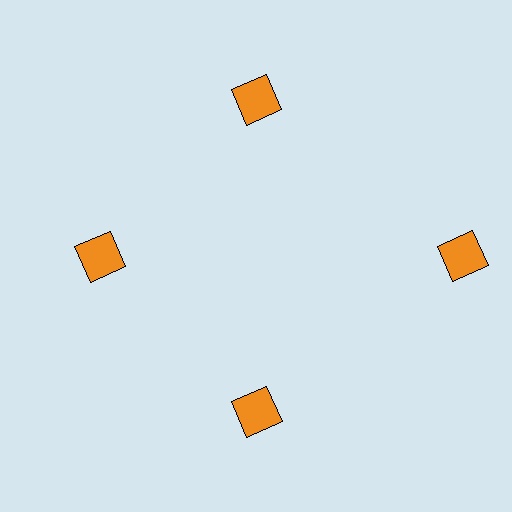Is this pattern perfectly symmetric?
No. The 4 orange squares are arranged in a ring, but one element near the 3 o'clock position is pushed outward from the center, breaking the 4-fold rotational symmetry.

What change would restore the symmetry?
The symmetry would be restored by moving it inward, back onto the ring so that all 4 squares sit at equal angles and equal distance from the center.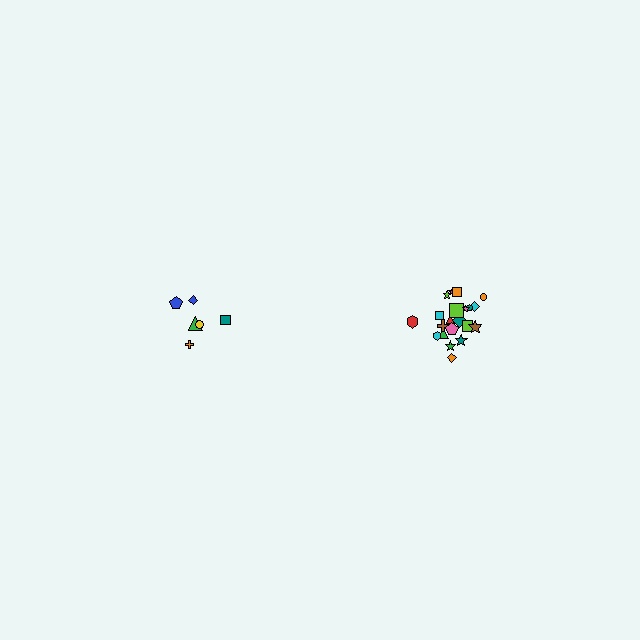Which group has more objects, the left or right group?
The right group.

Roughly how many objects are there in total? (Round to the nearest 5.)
Roughly 30 objects in total.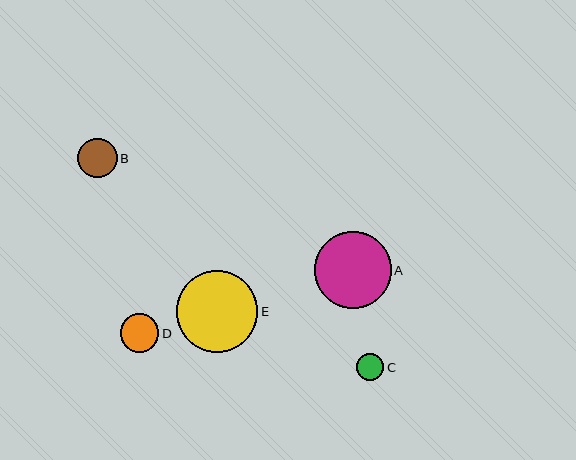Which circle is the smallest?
Circle C is the smallest with a size of approximately 27 pixels.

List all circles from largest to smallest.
From largest to smallest: E, A, B, D, C.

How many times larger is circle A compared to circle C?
Circle A is approximately 2.8 times the size of circle C.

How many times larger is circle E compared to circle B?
Circle E is approximately 2.1 times the size of circle B.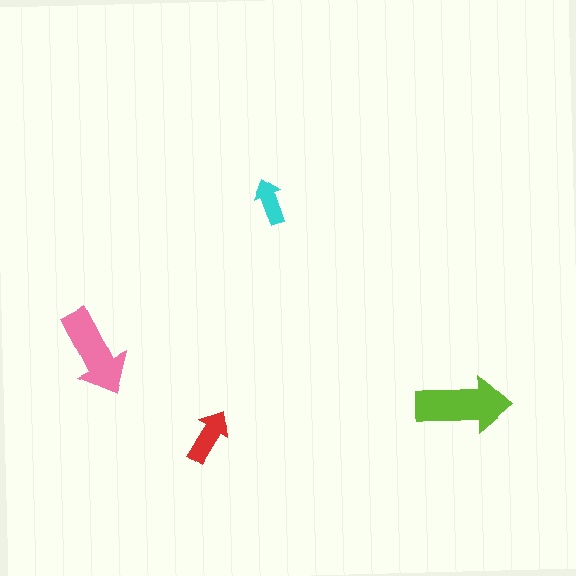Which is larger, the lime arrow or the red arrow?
The lime one.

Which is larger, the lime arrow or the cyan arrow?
The lime one.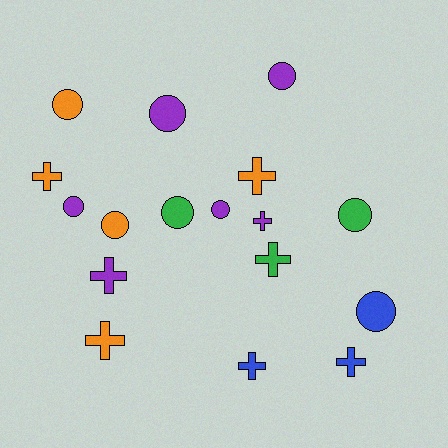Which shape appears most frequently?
Circle, with 9 objects.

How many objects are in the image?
There are 17 objects.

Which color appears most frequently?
Purple, with 6 objects.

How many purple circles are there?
There are 4 purple circles.